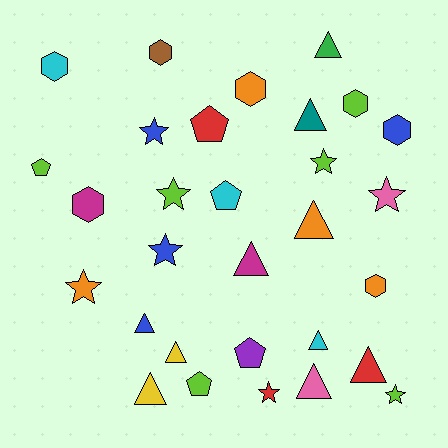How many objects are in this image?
There are 30 objects.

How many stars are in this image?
There are 8 stars.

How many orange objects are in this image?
There are 4 orange objects.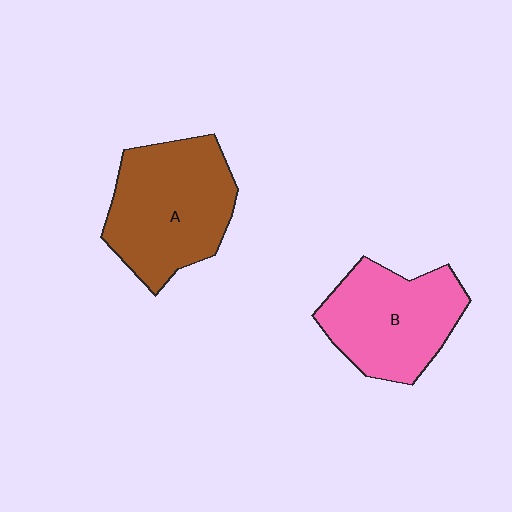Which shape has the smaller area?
Shape B (pink).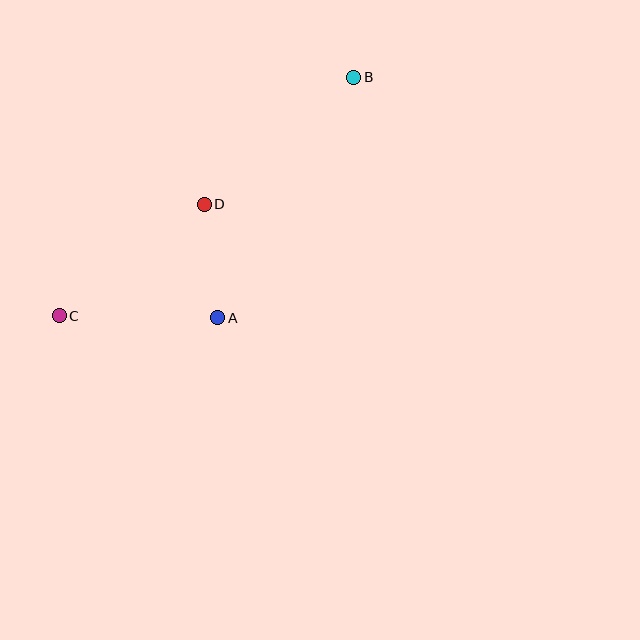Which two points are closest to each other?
Points A and D are closest to each other.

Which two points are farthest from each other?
Points B and C are farthest from each other.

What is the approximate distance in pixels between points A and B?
The distance between A and B is approximately 276 pixels.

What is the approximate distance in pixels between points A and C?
The distance between A and C is approximately 159 pixels.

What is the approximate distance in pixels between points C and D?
The distance between C and D is approximately 183 pixels.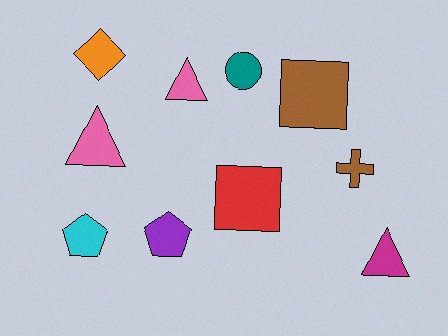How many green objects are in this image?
There are no green objects.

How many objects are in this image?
There are 10 objects.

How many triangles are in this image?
There are 3 triangles.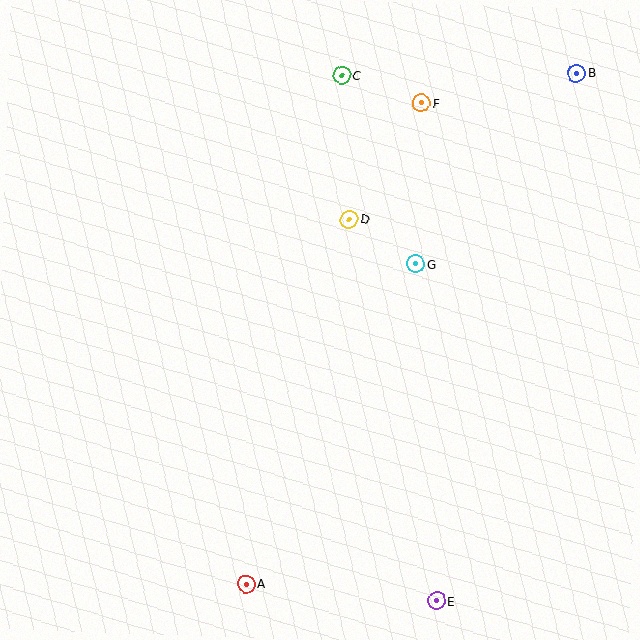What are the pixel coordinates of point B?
Point B is at (576, 73).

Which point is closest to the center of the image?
Point D at (350, 219) is closest to the center.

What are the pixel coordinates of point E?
Point E is at (437, 601).